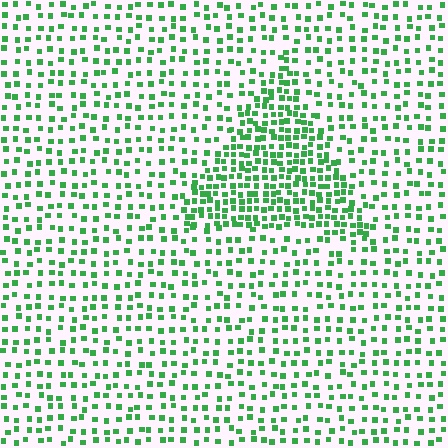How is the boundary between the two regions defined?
The boundary is defined by a change in element density (approximately 2.0x ratio). All elements are the same color, size, and shape.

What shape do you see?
I see a triangle.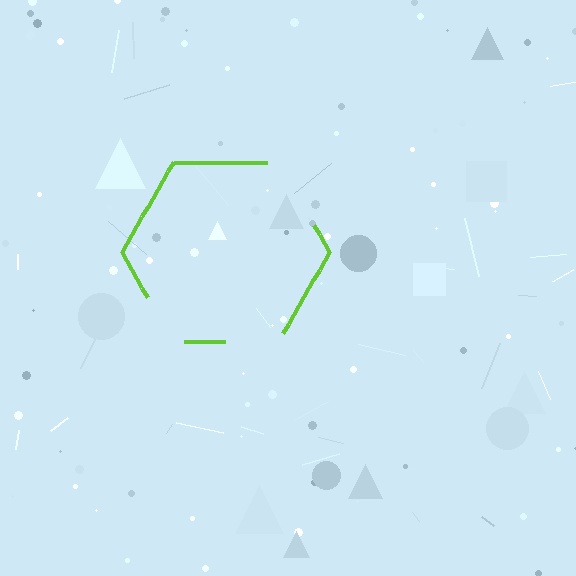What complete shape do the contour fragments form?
The contour fragments form a hexagon.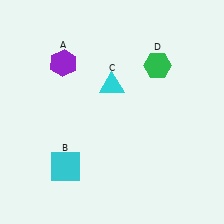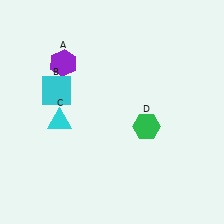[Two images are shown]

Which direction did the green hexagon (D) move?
The green hexagon (D) moved down.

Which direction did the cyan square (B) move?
The cyan square (B) moved up.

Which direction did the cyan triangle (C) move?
The cyan triangle (C) moved left.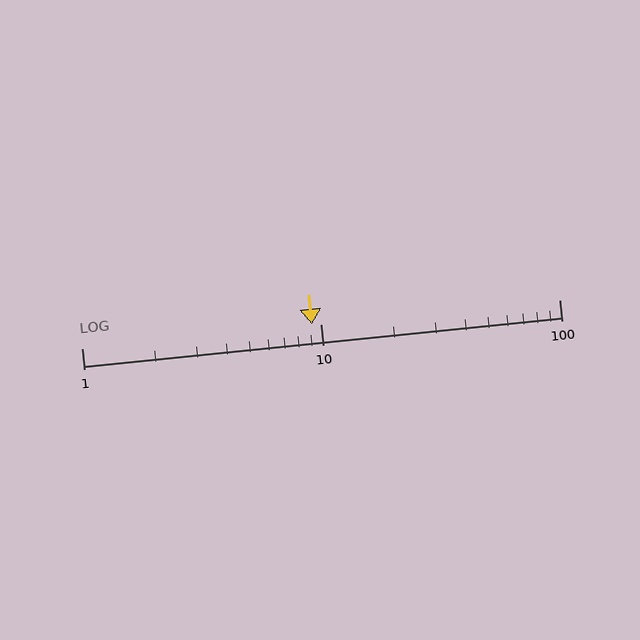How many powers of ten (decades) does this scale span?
The scale spans 2 decades, from 1 to 100.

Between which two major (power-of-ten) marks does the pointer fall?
The pointer is between 1 and 10.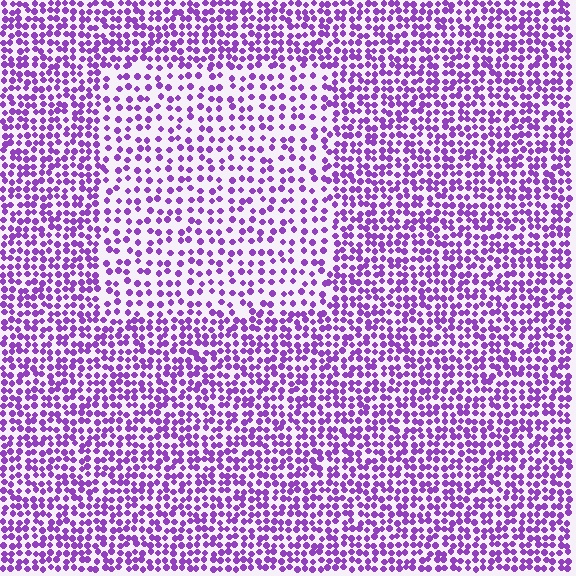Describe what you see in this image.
The image contains small purple elements arranged at two different densities. A rectangle-shaped region is visible where the elements are less densely packed than the surrounding area.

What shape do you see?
I see a rectangle.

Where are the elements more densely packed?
The elements are more densely packed outside the rectangle boundary.